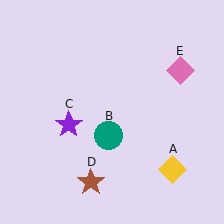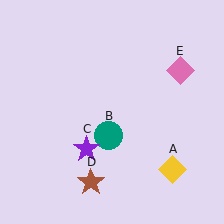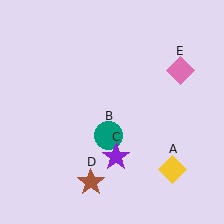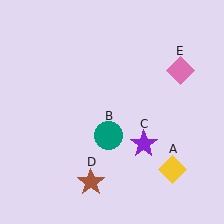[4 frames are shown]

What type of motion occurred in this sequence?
The purple star (object C) rotated counterclockwise around the center of the scene.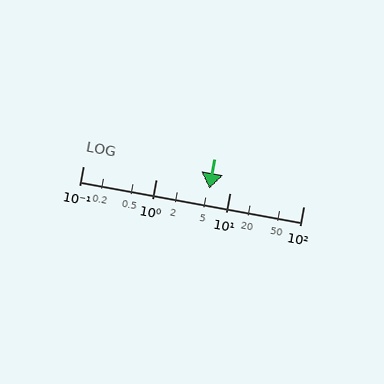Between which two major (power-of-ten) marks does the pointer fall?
The pointer is between 1 and 10.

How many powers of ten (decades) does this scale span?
The scale spans 3 decades, from 0.1 to 100.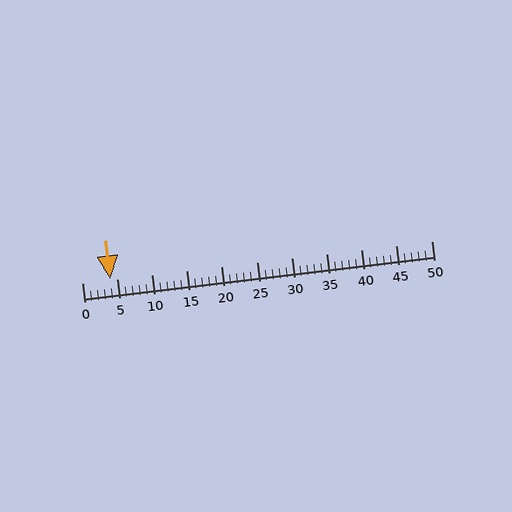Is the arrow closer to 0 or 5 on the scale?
The arrow is closer to 5.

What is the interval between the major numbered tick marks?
The major tick marks are spaced 5 units apart.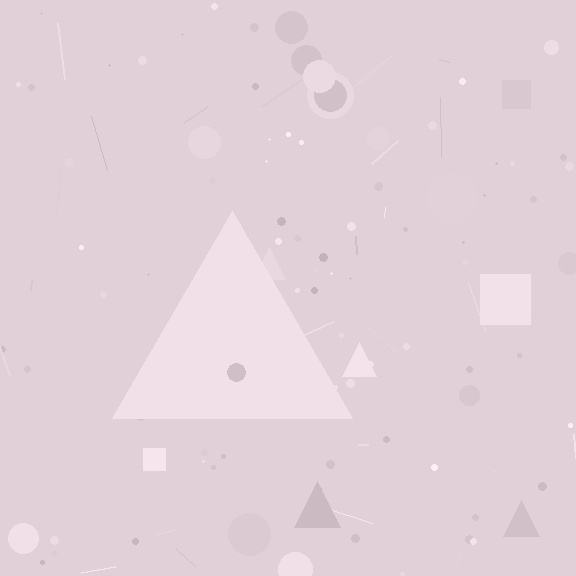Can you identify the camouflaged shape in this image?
The camouflaged shape is a triangle.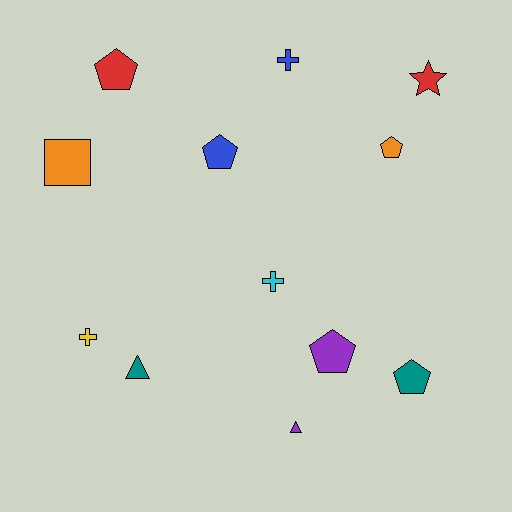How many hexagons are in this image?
There are no hexagons.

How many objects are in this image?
There are 12 objects.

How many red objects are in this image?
There are 2 red objects.